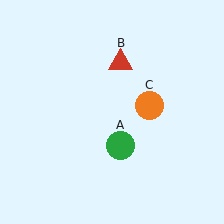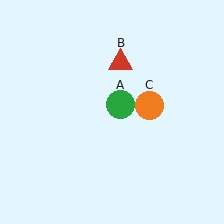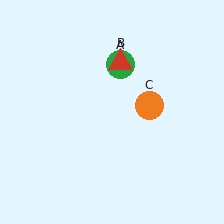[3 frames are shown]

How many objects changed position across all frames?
1 object changed position: green circle (object A).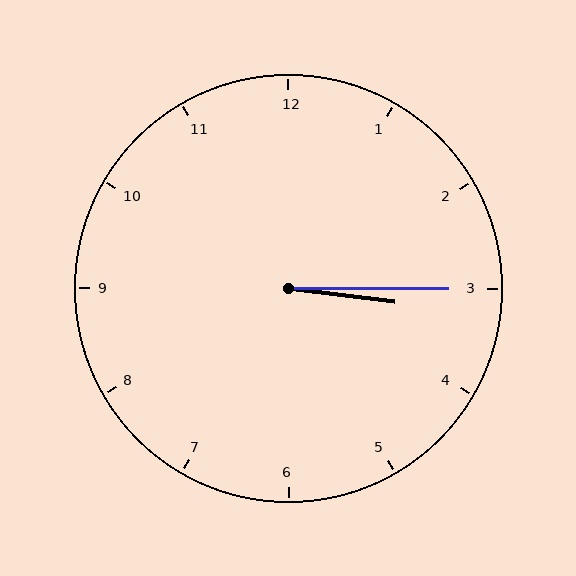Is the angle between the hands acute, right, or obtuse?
It is acute.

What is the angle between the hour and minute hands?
Approximately 8 degrees.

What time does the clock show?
3:15.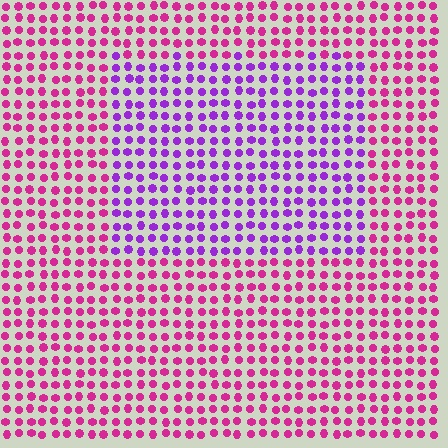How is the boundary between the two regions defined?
The boundary is defined purely by a slight shift in hue (about 42 degrees). Spacing, size, and orientation are identical on both sides.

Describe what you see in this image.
The image is filled with small magenta elements in a uniform arrangement. A rectangle-shaped region is visible where the elements are tinted to a slightly different hue, forming a subtle color boundary.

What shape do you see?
I see a rectangle.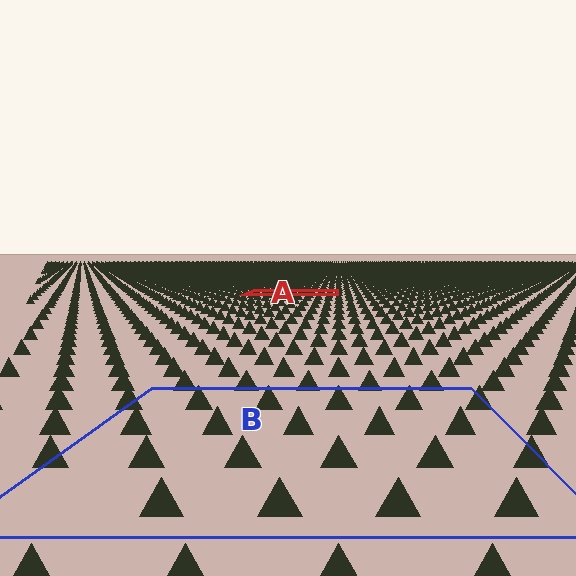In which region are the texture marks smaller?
The texture marks are smaller in region A, because it is farther away.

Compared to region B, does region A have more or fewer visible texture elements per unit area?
Region A has more texture elements per unit area — they are packed more densely because it is farther away.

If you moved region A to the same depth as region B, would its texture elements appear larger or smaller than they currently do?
They would appear larger. At a closer depth, the same texture elements are projected at a bigger on-screen size.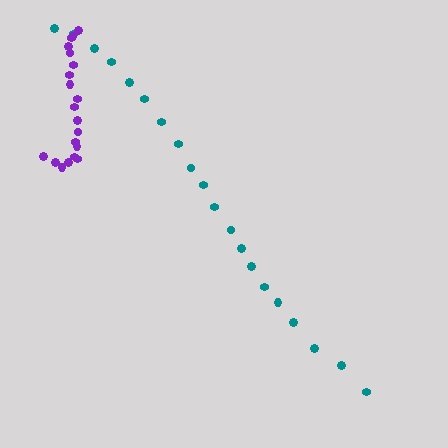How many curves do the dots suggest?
There are 2 distinct paths.